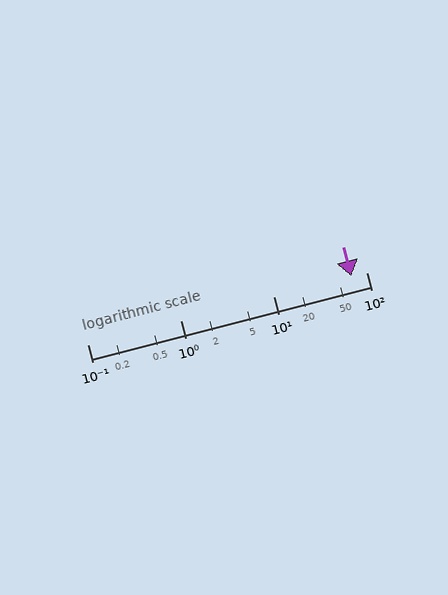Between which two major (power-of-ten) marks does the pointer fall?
The pointer is between 10 and 100.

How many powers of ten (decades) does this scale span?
The scale spans 3 decades, from 0.1 to 100.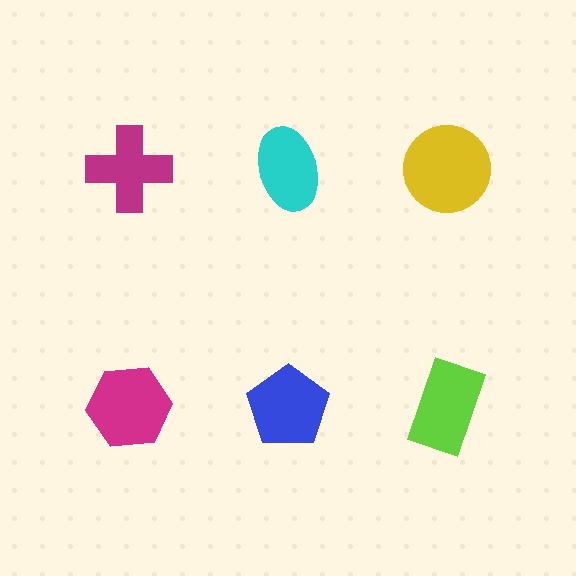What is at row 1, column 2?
A cyan ellipse.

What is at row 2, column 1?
A magenta hexagon.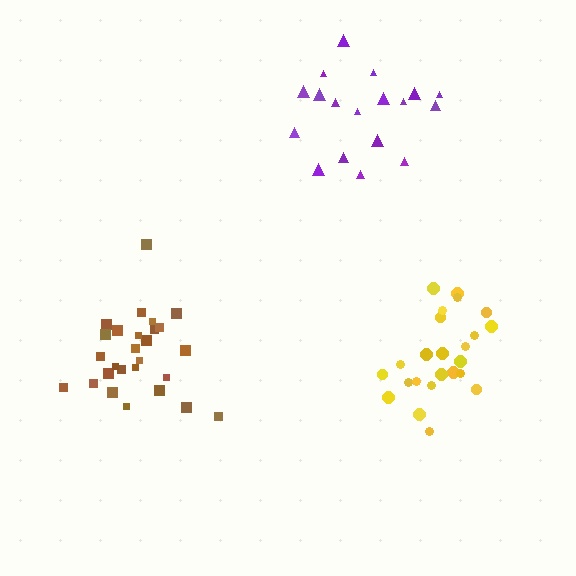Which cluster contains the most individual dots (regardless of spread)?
Brown (28).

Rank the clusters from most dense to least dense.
yellow, brown, purple.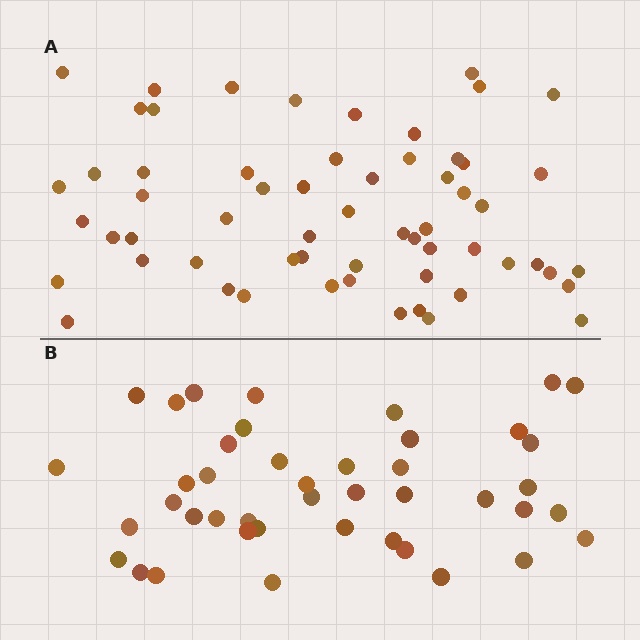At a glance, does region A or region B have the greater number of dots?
Region A (the top region) has more dots.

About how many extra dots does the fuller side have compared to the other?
Region A has approximately 15 more dots than region B.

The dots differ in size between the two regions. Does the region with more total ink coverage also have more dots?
No. Region B has more total ink coverage because its dots are larger, but region A actually contains more individual dots. Total area can be misleading — the number of items is what matters here.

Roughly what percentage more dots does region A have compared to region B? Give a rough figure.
About 40% more.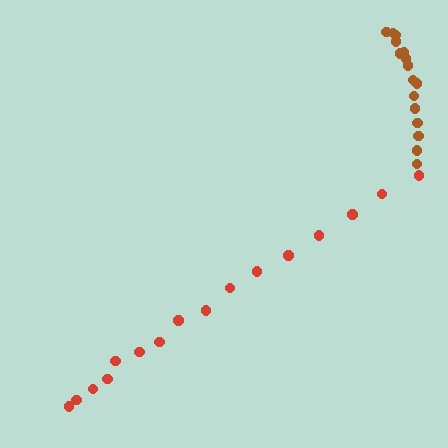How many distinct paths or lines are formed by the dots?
There are 2 distinct paths.